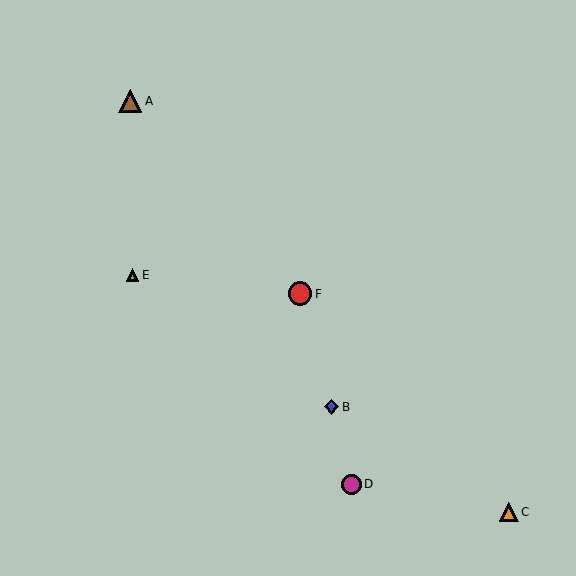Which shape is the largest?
The red circle (labeled F) is the largest.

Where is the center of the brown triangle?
The center of the brown triangle is at (130, 101).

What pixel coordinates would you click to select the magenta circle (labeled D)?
Click at (351, 484) to select the magenta circle D.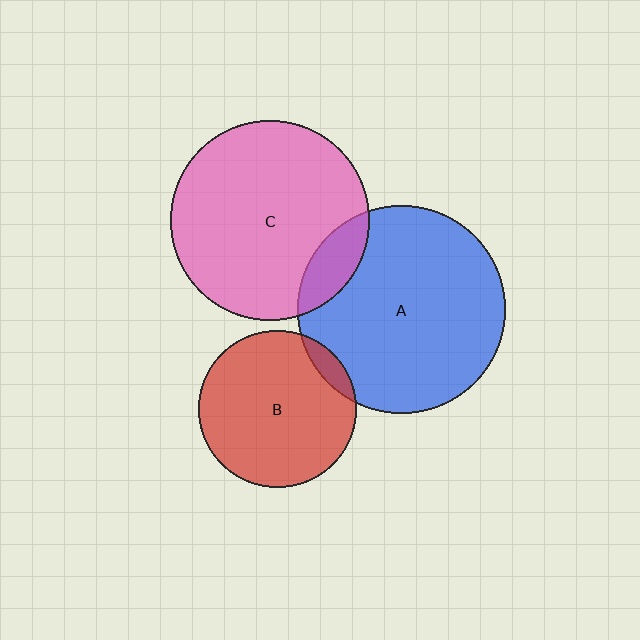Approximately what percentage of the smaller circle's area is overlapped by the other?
Approximately 10%.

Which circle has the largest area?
Circle A (blue).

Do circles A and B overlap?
Yes.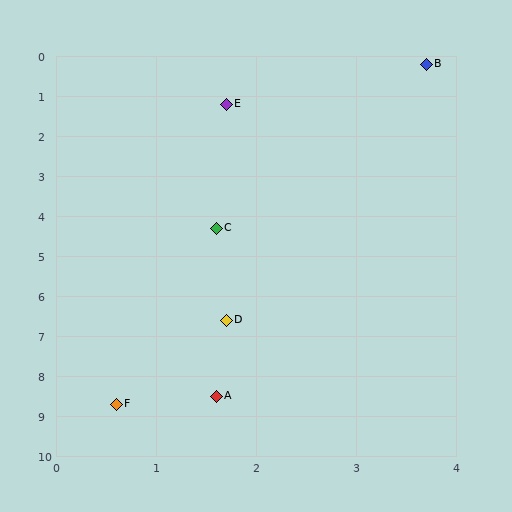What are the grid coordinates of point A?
Point A is at approximately (1.6, 8.5).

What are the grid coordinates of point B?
Point B is at approximately (3.7, 0.2).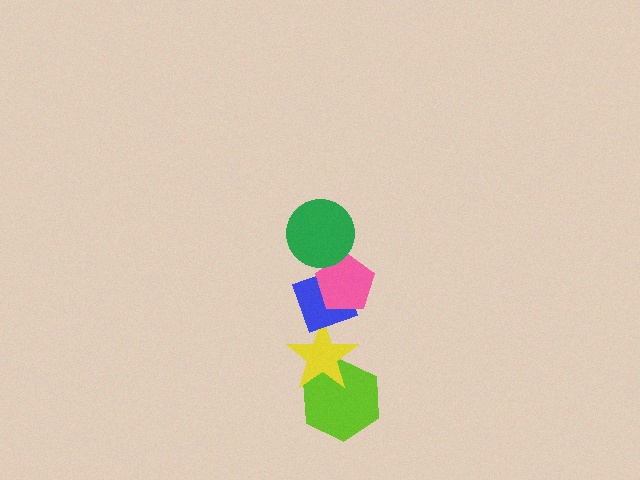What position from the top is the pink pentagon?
The pink pentagon is 2nd from the top.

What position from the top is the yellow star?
The yellow star is 4th from the top.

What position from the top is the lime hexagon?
The lime hexagon is 5th from the top.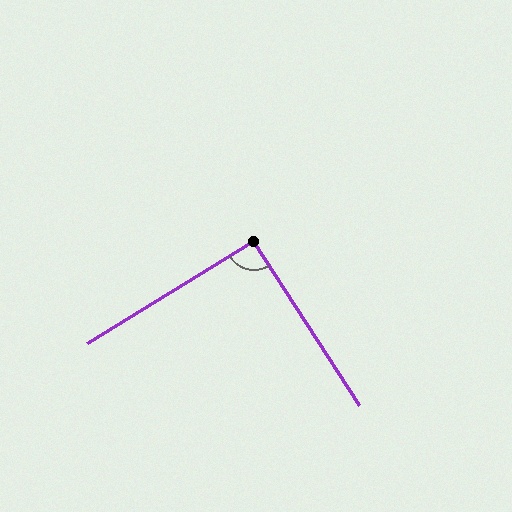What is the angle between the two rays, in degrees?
Approximately 91 degrees.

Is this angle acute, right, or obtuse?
It is approximately a right angle.